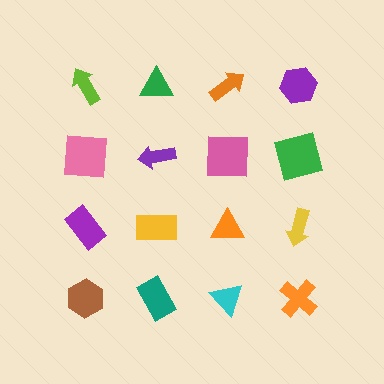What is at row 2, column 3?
A pink square.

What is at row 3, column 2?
A yellow rectangle.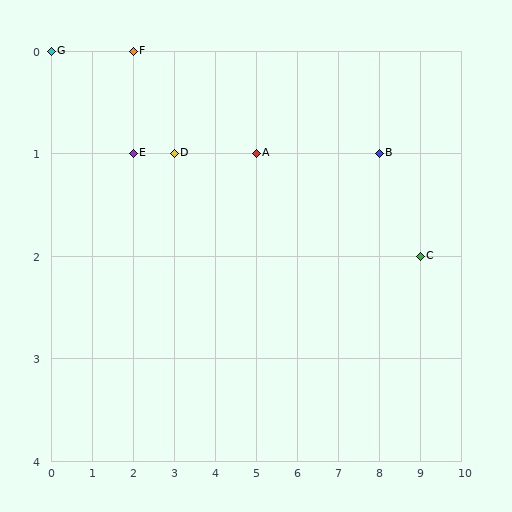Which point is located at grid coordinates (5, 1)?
Point A is at (5, 1).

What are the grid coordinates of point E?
Point E is at grid coordinates (2, 1).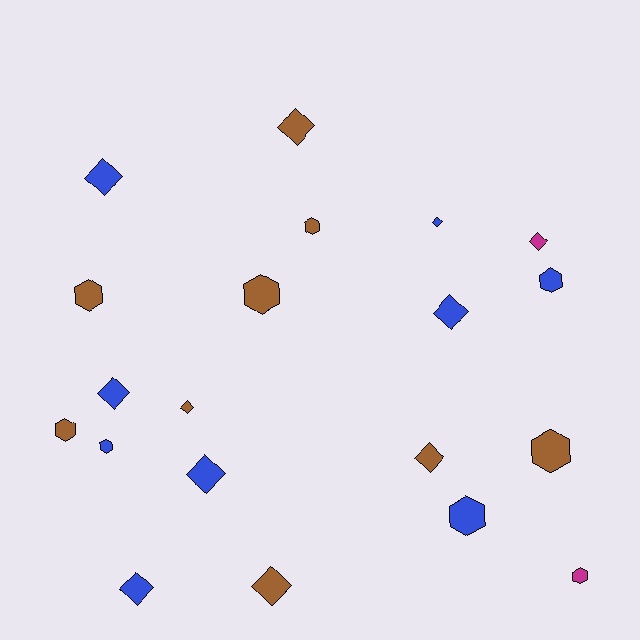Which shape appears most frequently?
Diamond, with 11 objects.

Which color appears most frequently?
Brown, with 9 objects.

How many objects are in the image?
There are 20 objects.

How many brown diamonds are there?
There are 4 brown diamonds.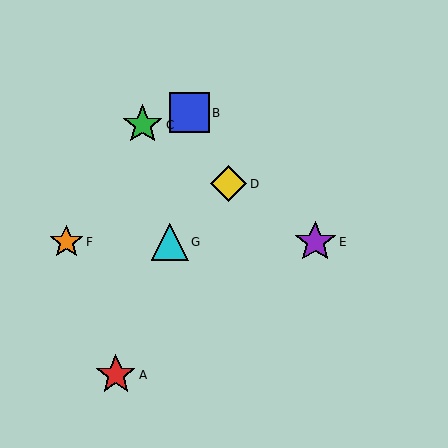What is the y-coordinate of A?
Object A is at y≈375.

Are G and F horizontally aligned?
Yes, both are at y≈242.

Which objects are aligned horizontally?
Objects E, F, G are aligned horizontally.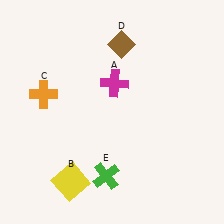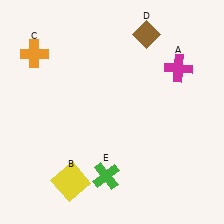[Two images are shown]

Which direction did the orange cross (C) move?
The orange cross (C) moved up.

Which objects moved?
The objects that moved are: the magenta cross (A), the orange cross (C), the brown diamond (D).